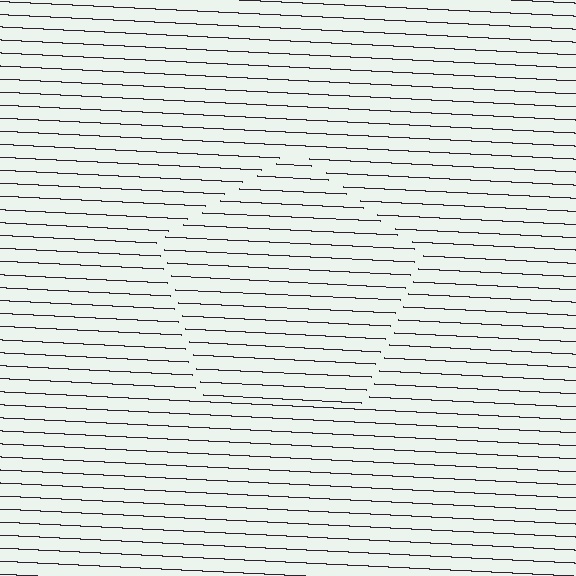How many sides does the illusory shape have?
5 sides — the line-ends trace a pentagon.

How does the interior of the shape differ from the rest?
The interior of the shape contains the same grating, shifted by half a period — the contour is defined by the phase discontinuity where line-ends from the inner and outer gratings abut.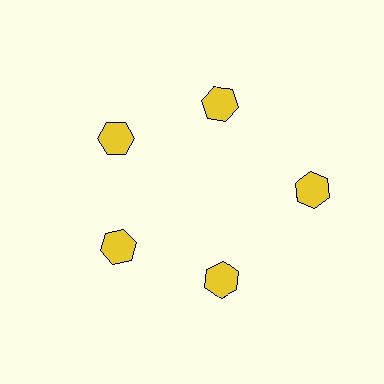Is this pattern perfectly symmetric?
No. The 5 yellow hexagons are arranged in a ring, but one element near the 3 o'clock position is pushed outward from the center, breaking the 5-fold rotational symmetry.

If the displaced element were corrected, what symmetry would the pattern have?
It would have 5-fold rotational symmetry — the pattern would map onto itself every 72 degrees.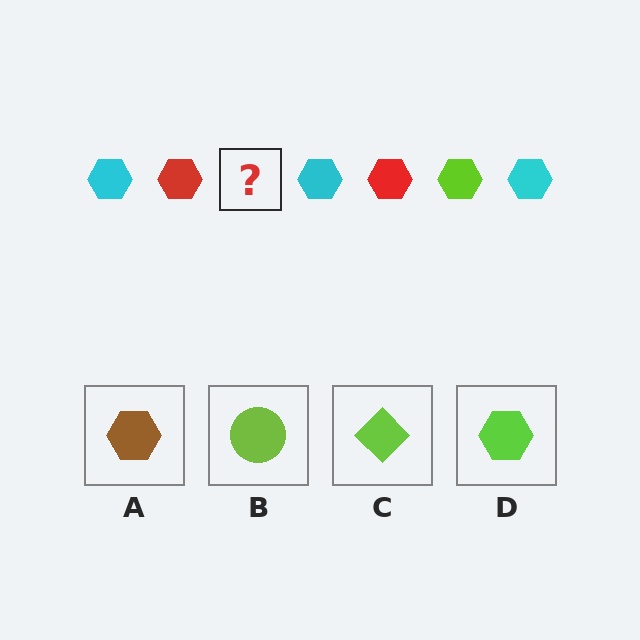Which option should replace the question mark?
Option D.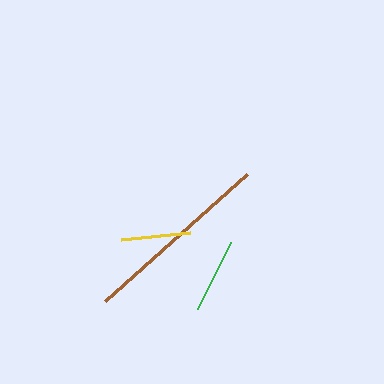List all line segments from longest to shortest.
From longest to shortest: brown, green, yellow.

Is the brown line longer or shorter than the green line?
The brown line is longer than the green line.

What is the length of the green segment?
The green segment is approximately 75 pixels long.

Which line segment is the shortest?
The yellow line is the shortest at approximately 69 pixels.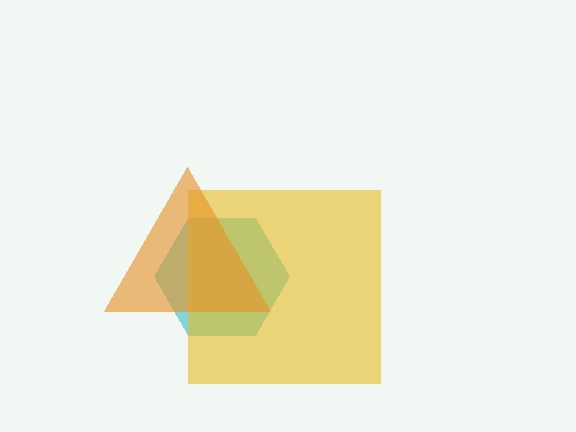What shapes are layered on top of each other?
The layered shapes are: a cyan hexagon, a yellow square, an orange triangle.